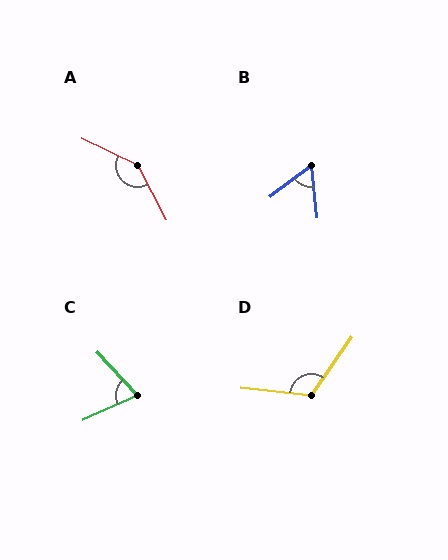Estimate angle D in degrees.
Approximately 118 degrees.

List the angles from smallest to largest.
B (59°), C (71°), D (118°), A (143°).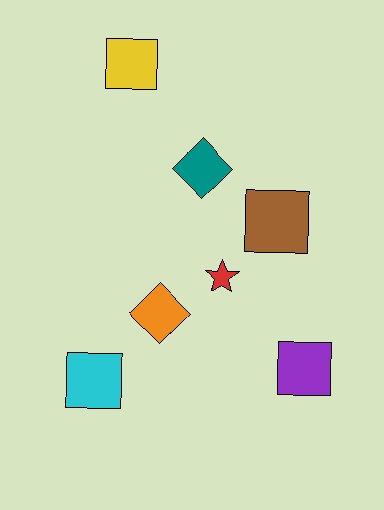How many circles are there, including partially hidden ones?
There are no circles.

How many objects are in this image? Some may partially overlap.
There are 7 objects.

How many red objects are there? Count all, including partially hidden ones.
There is 1 red object.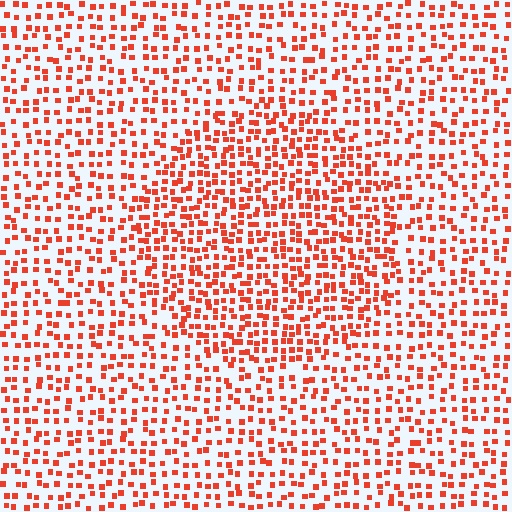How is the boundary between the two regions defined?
The boundary is defined by a change in element density (approximately 1.6x ratio). All elements are the same color, size, and shape.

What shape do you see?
I see a circle.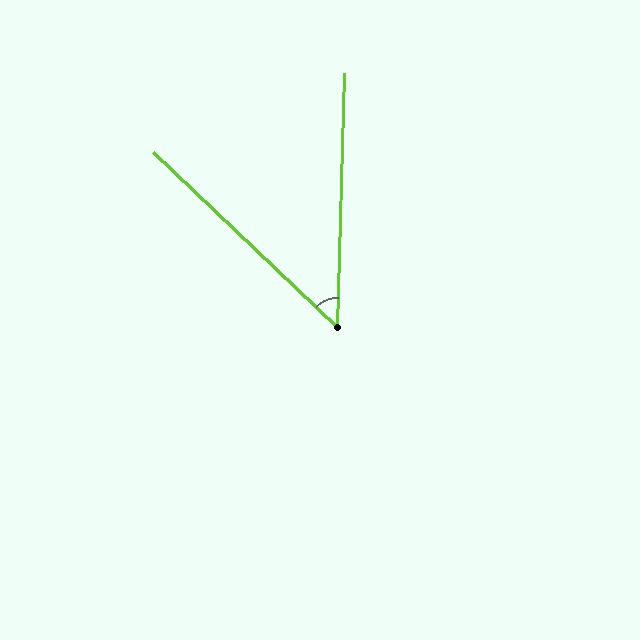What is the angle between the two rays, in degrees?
Approximately 48 degrees.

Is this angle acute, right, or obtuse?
It is acute.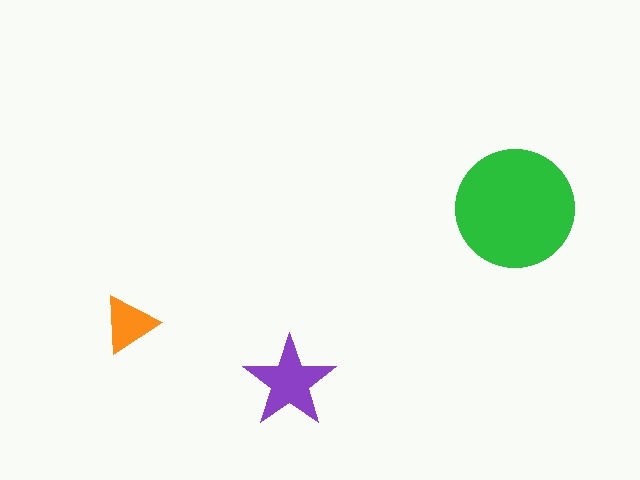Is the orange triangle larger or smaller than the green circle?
Smaller.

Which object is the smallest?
The orange triangle.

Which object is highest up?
The green circle is topmost.